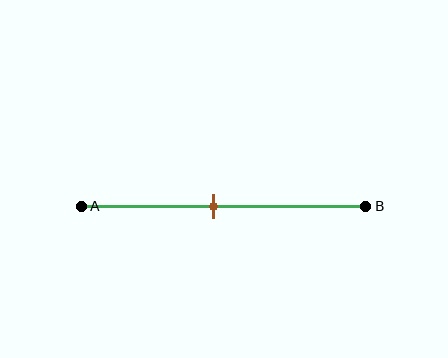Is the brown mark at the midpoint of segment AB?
No, the mark is at about 45% from A, not at the 50% midpoint.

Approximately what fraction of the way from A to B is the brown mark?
The brown mark is approximately 45% of the way from A to B.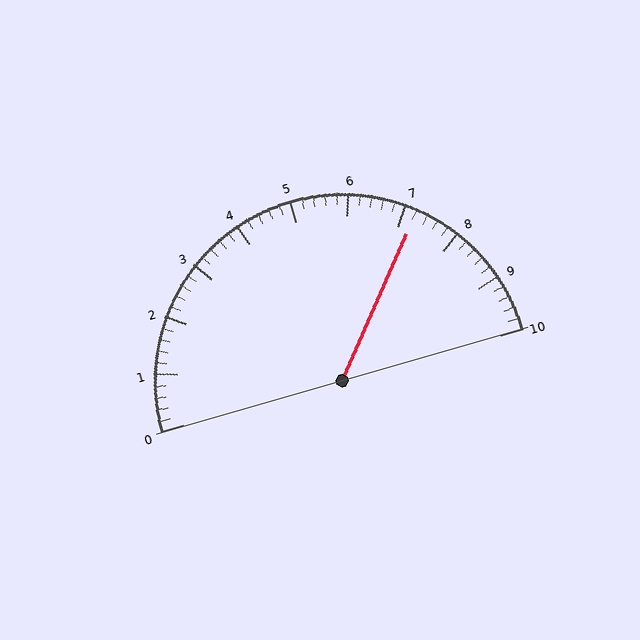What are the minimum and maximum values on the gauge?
The gauge ranges from 0 to 10.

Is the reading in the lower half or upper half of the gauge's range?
The reading is in the upper half of the range (0 to 10).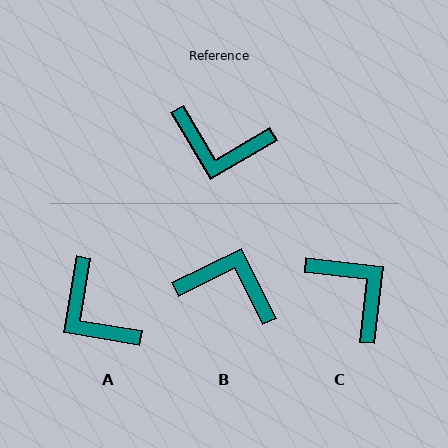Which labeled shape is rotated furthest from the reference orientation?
B, about 176 degrees away.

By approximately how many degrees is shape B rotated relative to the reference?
Approximately 176 degrees counter-clockwise.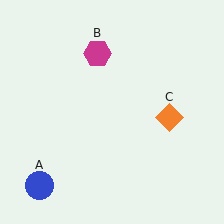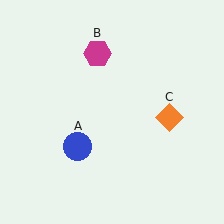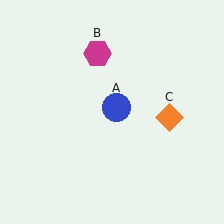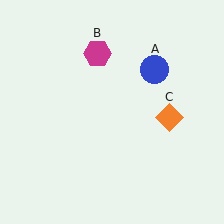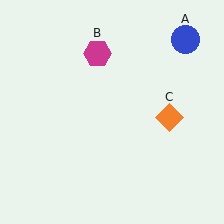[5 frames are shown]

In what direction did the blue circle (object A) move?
The blue circle (object A) moved up and to the right.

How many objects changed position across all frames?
1 object changed position: blue circle (object A).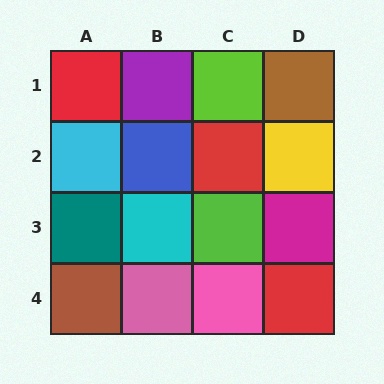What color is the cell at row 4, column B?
Pink.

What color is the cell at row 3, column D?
Magenta.